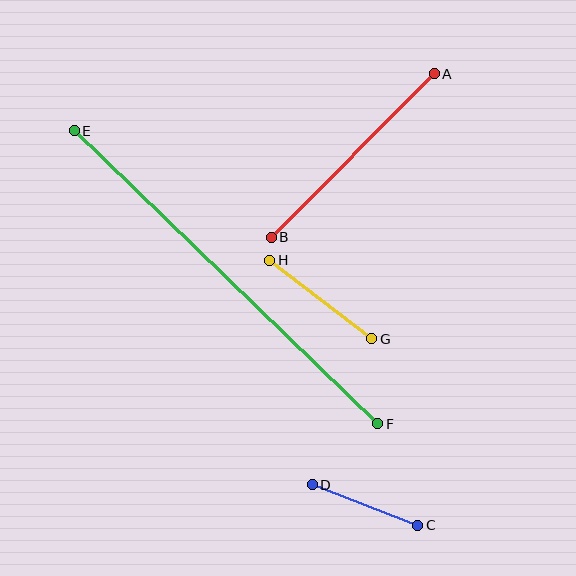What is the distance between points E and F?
The distance is approximately 422 pixels.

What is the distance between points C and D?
The distance is approximately 113 pixels.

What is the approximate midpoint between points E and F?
The midpoint is at approximately (226, 277) pixels.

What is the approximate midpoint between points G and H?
The midpoint is at approximately (321, 299) pixels.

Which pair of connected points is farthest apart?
Points E and F are farthest apart.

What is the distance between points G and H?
The distance is approximately 129 pixels.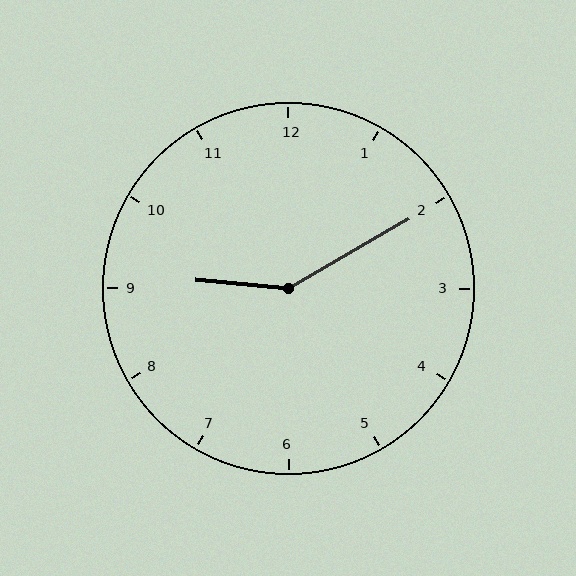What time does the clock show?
9:10.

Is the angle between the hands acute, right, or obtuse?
It is obtuse.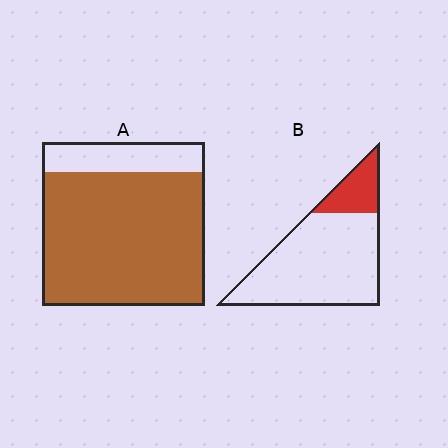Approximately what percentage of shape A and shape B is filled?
A is approximately 80% and B is approximately 20%.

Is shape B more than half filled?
No.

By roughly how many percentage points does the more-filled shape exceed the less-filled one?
By roughly 65 percentage points (A over B).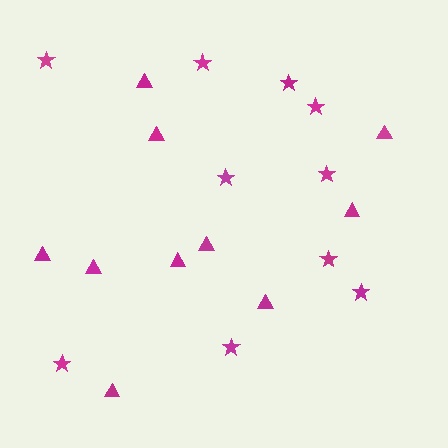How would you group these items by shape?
There are 2 groups: one group of stars (10) and one group of triangles (10).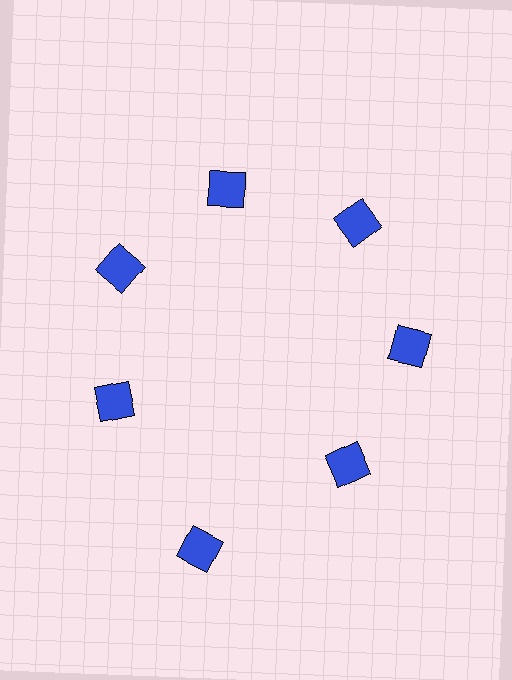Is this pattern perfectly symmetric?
No. The 7 blue squares are arranged in a ring, but one element near the 6 o'clock position is pushed outward from the center, breaking the 7-fold rotational symmetry.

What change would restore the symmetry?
The symmetry would be restored by moving it inward, back onto the ring so that all 7 squares sit at equal angles and equal distance from the center.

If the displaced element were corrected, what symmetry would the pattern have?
It would have 7-fold rotational symmetry — the pattern would map onto itself every 51 degrees.